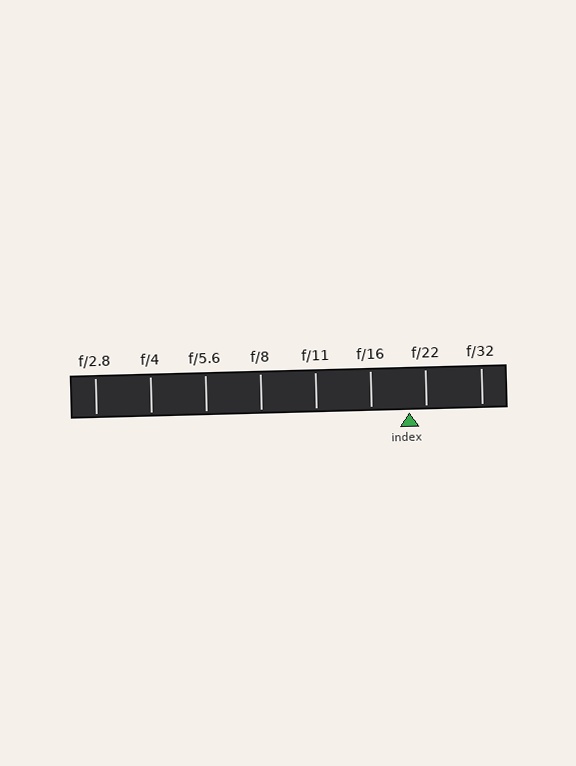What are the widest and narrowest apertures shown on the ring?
The widest aperture shown is f/2.8 and the narrowest is f/32.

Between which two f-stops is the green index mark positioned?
The index mark is between f/16 and f/22.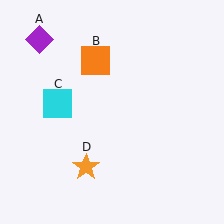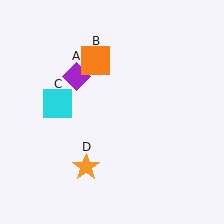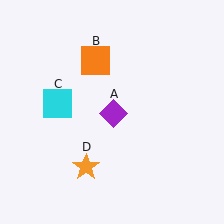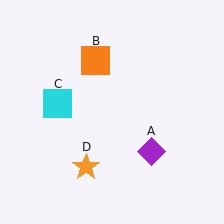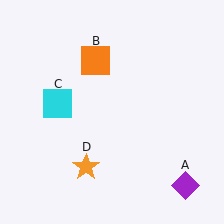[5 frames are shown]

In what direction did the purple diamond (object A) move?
The purple diamond (object A) moved down and to the right.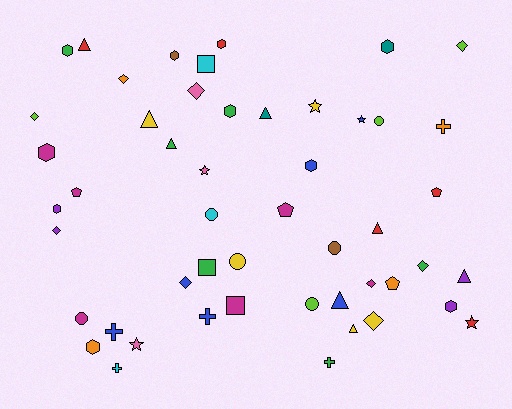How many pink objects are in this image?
There are 3 pink objects.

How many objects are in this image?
There are 50 objects.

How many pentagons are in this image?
There are 4 pentagons.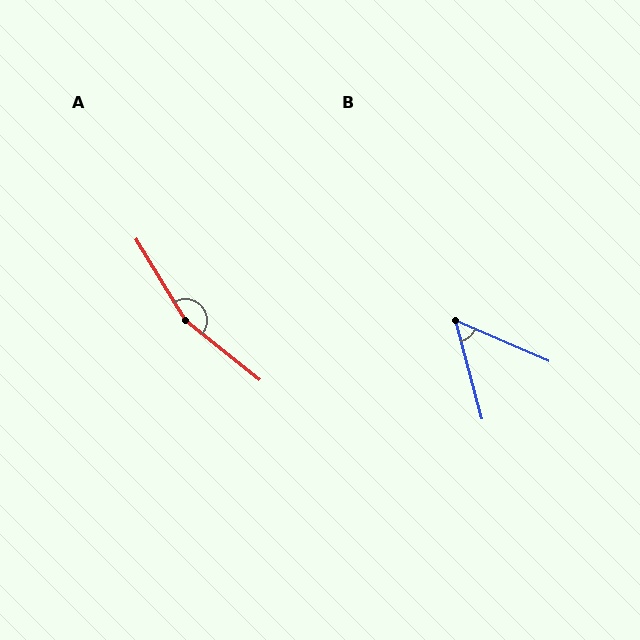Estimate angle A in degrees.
Approximately 160 degrees.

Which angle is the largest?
A, at approximately 160 degrees.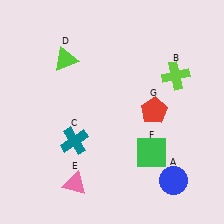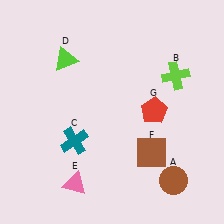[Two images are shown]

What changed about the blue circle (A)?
In Image 1, A is blue. In Image 2, it changed to brown.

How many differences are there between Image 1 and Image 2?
There are 2 differences between the two images.